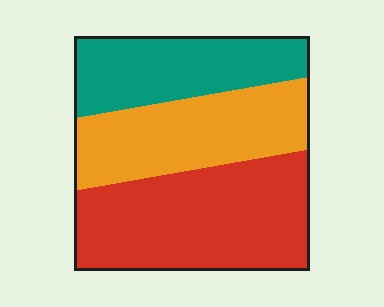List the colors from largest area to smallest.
From largest to smallest: red, orange, teal.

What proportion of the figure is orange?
Orange takes up about one third (1/3) of the figure.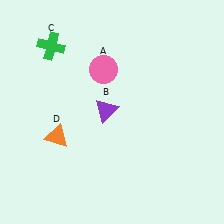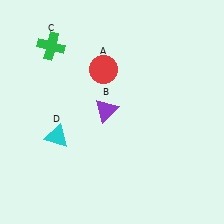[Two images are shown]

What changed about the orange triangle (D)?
In Image 1, D is orange. In Image 2, it changed to cyan.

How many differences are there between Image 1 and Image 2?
There are 2 differences between the two images.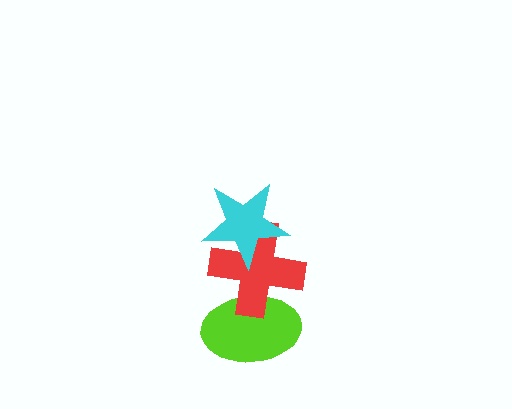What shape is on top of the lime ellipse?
The red cross is on top of the lime ellipse.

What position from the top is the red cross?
The red cross is 2nd from the top.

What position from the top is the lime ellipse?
The lime ellipse is 3rd from the top.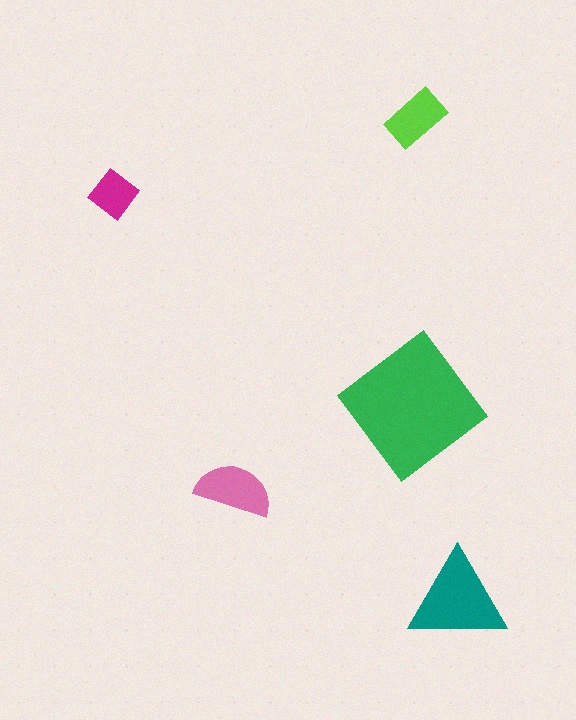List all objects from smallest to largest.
The magenta diamond, the lime rectangle, the pink semicircle, the teal triangle, the green diamond.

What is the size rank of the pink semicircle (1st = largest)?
3rd.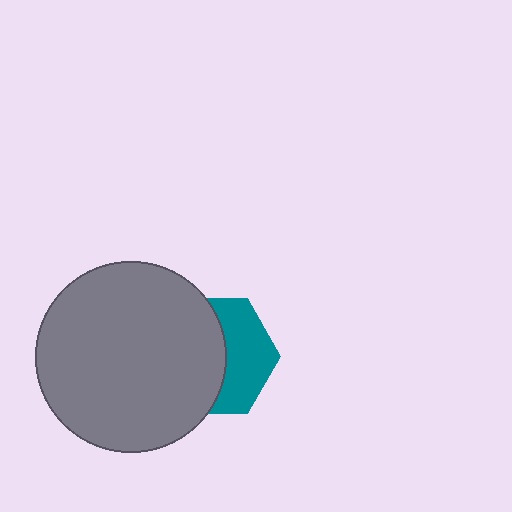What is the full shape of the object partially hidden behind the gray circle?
The partially hidden object is a teal hexagon.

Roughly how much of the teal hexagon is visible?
A small part of it is visible (roughly 43%).